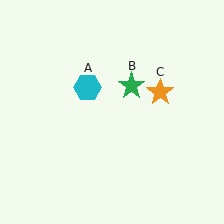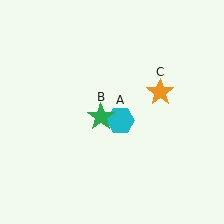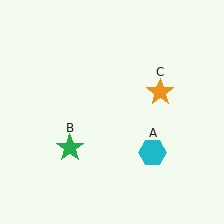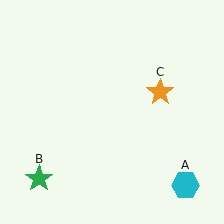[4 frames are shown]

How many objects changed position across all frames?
2 objects changed position: cyan hexagon (object A), green star (object B).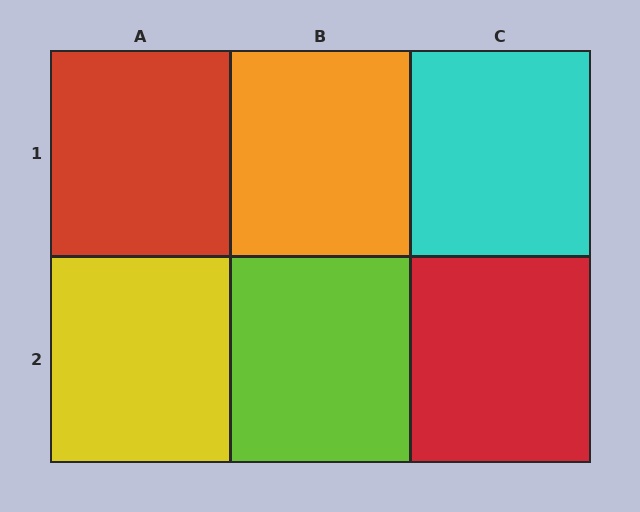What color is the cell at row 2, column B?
Lime.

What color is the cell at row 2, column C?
Red.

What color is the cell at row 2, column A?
Yellow.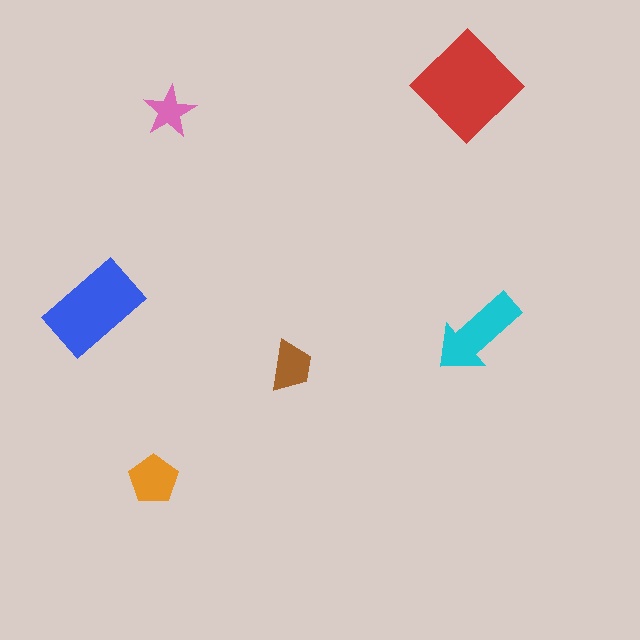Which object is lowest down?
The orange pentagon is bottommost.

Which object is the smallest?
The pink star.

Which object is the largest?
The red diamond.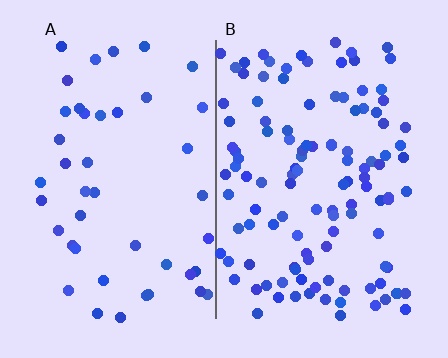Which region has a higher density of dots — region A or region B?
B (the right).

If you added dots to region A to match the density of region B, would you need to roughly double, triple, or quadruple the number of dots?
Approximately triple.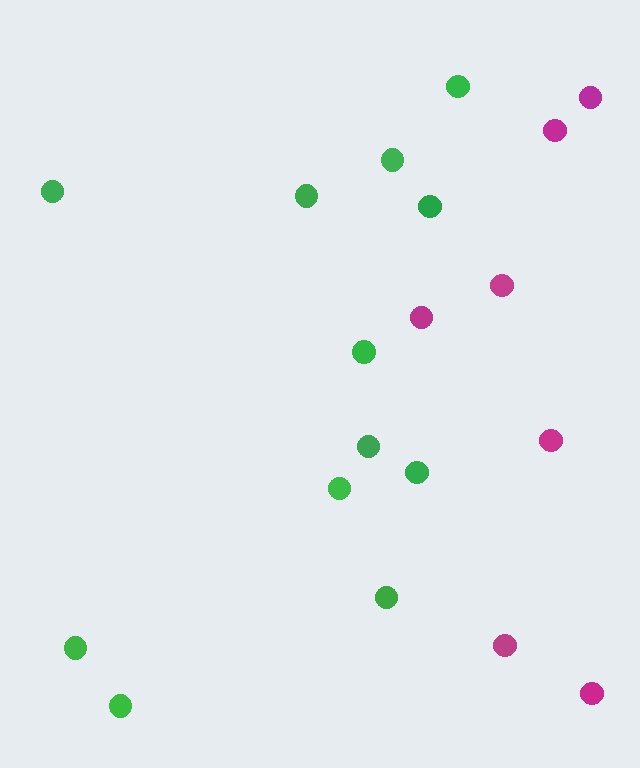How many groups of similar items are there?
There are 2 groups: one group of green circles (12) and one group of magenta circles (7).